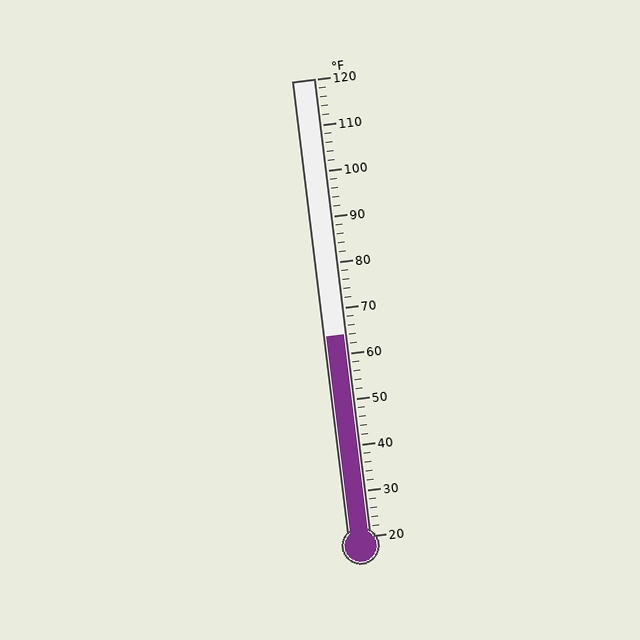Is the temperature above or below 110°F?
The temperature is below 110°F.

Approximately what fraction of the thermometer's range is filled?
The thermometer is filled to approximately 45% of its range.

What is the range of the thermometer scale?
The thermometer scale ranges from 20°F to 120°F.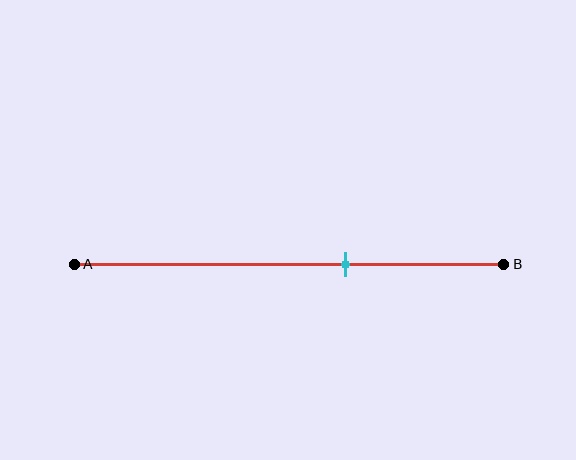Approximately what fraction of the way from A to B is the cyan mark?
The cyan mark is approximately 65% of the way from A to B.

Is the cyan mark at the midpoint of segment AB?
No, the mark is at about 65% from A, not at the 50% midpoint.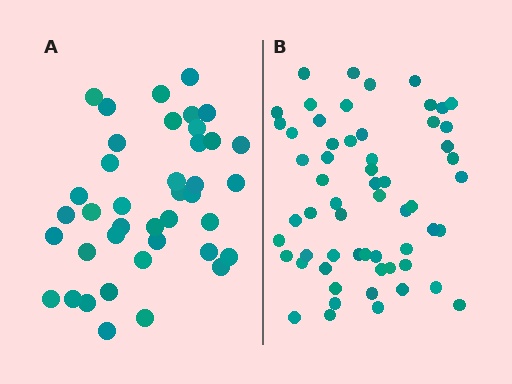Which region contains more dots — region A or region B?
Region B (the right region) has more dots.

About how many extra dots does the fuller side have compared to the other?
Region B has approximately 20 more dots than region A.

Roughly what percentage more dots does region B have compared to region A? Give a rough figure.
About 50% more.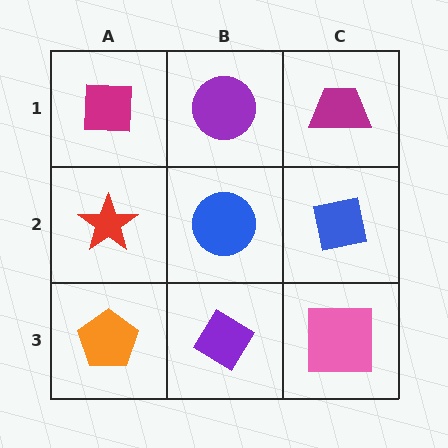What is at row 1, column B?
A purple circle.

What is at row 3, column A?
An orange pentagon.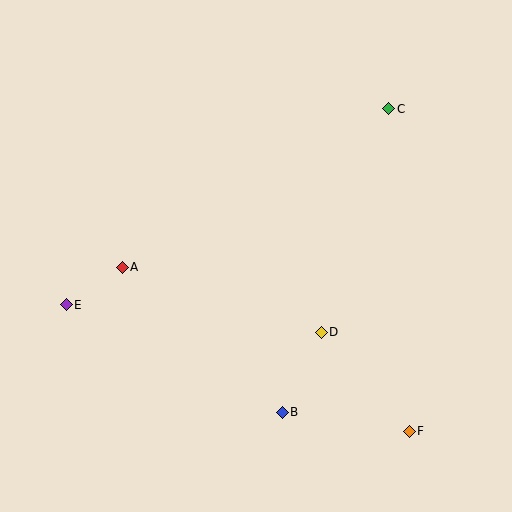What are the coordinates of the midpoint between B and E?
The midpoint between B and E is at (174, 358).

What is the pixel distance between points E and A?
The distance between E and A is 67 pixels.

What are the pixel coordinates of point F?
Point F is at (409, 431).